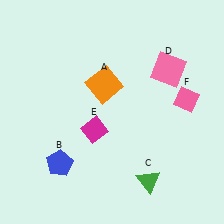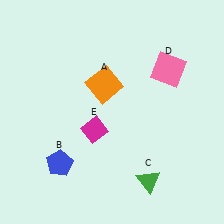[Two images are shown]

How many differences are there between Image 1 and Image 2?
There is 1 difference between the two images.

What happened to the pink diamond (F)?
The pink diamond (F) was removed in Image 2. It was in the top-right area of Image 1.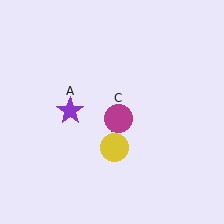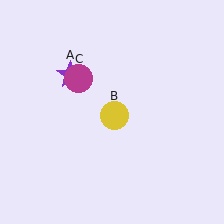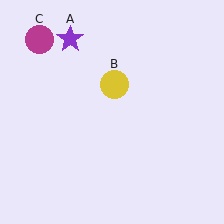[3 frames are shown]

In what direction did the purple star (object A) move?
The purple star (object A) moved up.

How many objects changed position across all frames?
3 objects changed position: purple star (object A), yellow circle (object B), magenta circle (object C).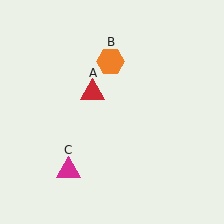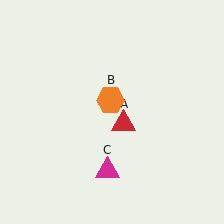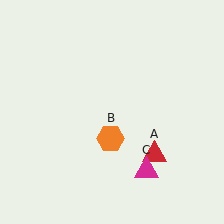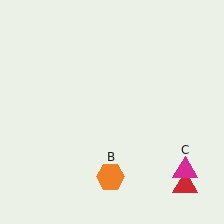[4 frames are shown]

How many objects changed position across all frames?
3 objects changed position: red triangle (object A), orange hexagon (object B), magenta triangle (object C).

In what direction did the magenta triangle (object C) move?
The magenta triangle (object C) moved right.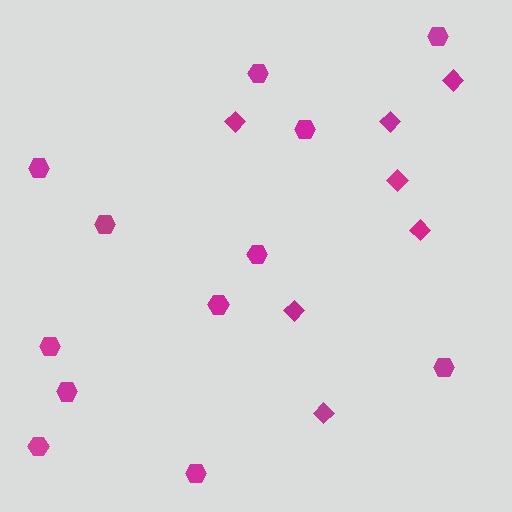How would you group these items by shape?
There are 2 groups: one group of hexagons (12) and one group of diamonds (7).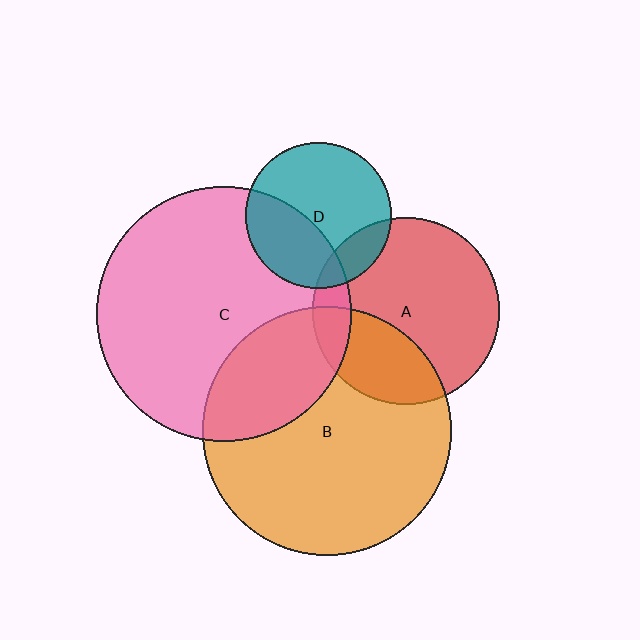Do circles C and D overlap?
Yes.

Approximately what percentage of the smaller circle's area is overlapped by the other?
Approximately 35%.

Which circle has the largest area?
Circle C (pink).